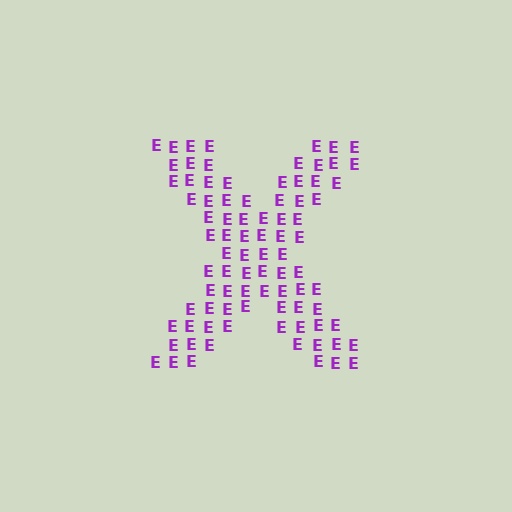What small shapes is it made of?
It is made of small letter E's.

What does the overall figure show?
The overall figure shows the letter X.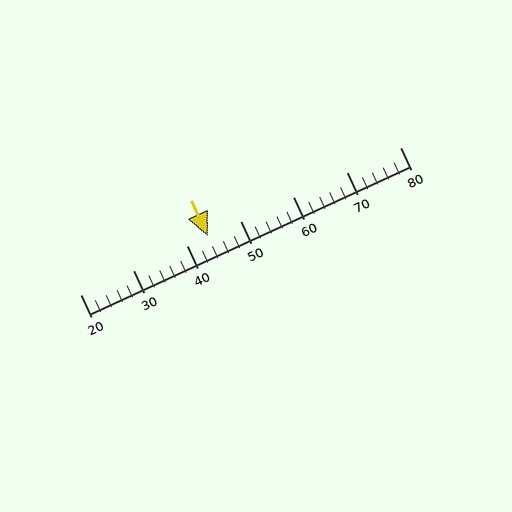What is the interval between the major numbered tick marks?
The major tick marks are spaced 10 units apart.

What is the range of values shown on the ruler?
The ruler shows values from 20 to 80.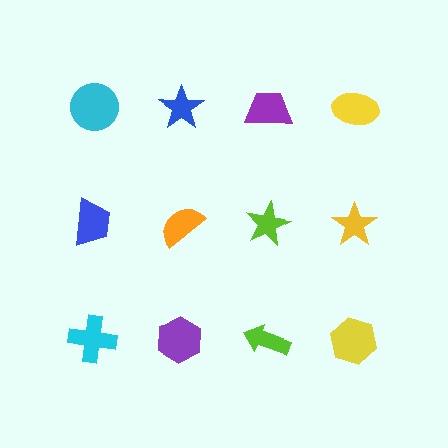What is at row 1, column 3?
A purple trapezoid.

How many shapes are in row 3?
4 shapes.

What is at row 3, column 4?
A yellow hexagon.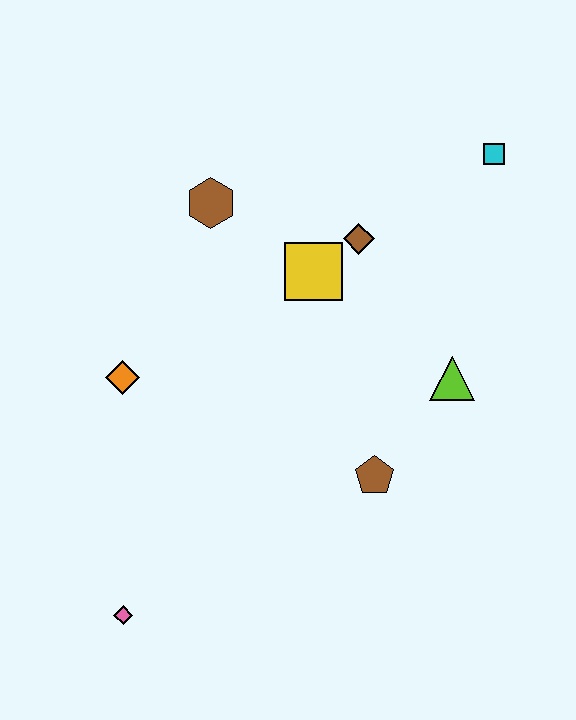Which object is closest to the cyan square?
The brown diamond is closest to the cyan square.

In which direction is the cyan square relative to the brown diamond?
The cyan square is to the right of the brown diamond.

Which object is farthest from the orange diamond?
The cyan square is farthest from the orange diamond.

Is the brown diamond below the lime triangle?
No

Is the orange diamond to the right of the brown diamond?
No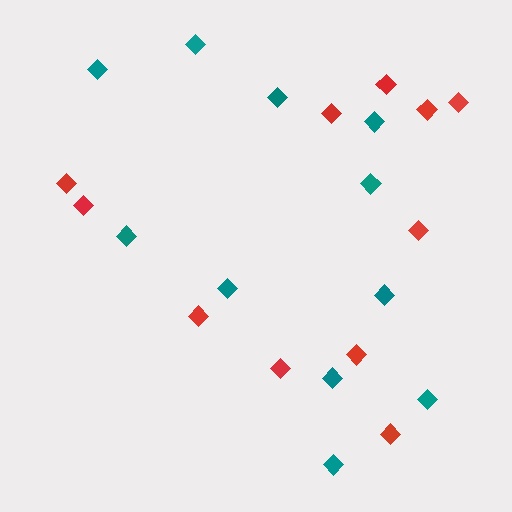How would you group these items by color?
There are 2 groups: one group of red diamonds (11) and one group of teal diamonds (11).